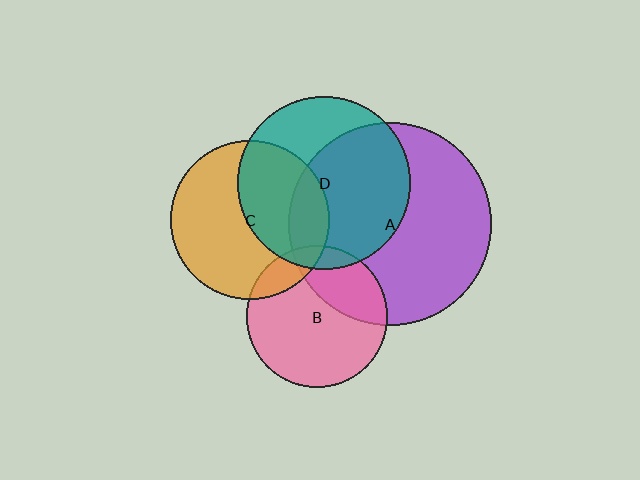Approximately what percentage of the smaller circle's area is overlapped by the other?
Approximately 55%.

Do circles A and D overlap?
Yes.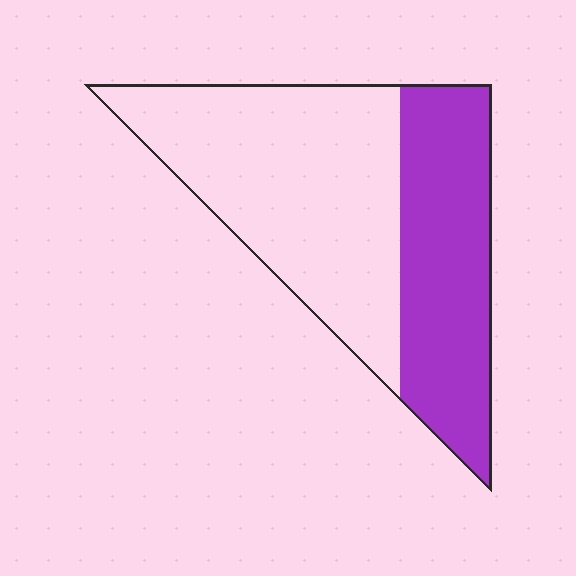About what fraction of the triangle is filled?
About two fifths (2/5).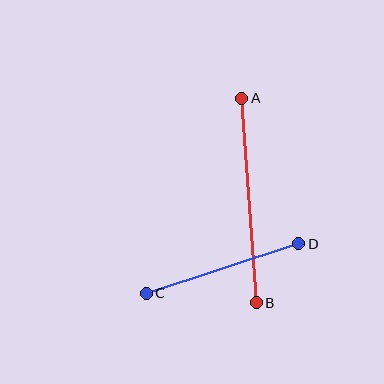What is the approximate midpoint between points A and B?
The midpoint is at approximately (249, 201) pixels.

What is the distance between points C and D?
The distance is approximately 160 pixels.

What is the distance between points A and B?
The distance is approximately 205 pixels.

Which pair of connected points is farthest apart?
Points A and B are farthest apart.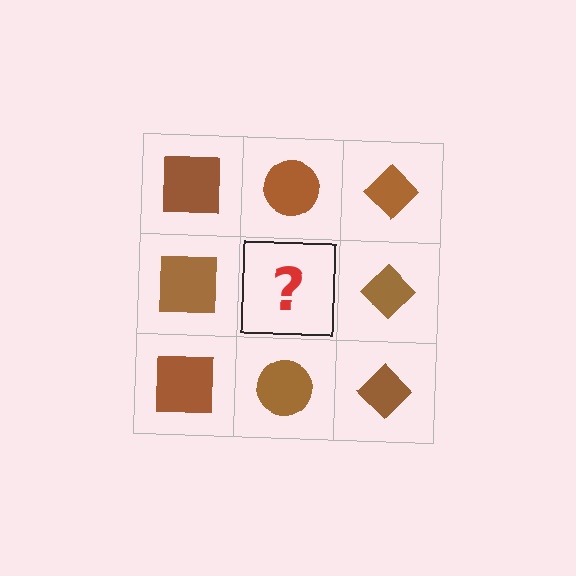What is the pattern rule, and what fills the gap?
The rule is that each column has a consistent shape. The gap should be filled with a brown circle.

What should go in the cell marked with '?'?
The missing cell should contain a brown circle.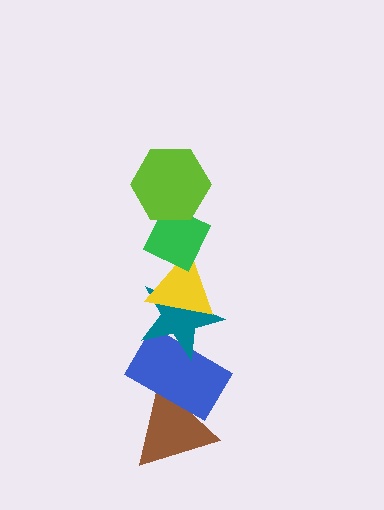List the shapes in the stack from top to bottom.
From top to bottom: the lime hexagon, the green diamond, the yellow triangle, the teal star, the blue rectangle, the brown triangle.